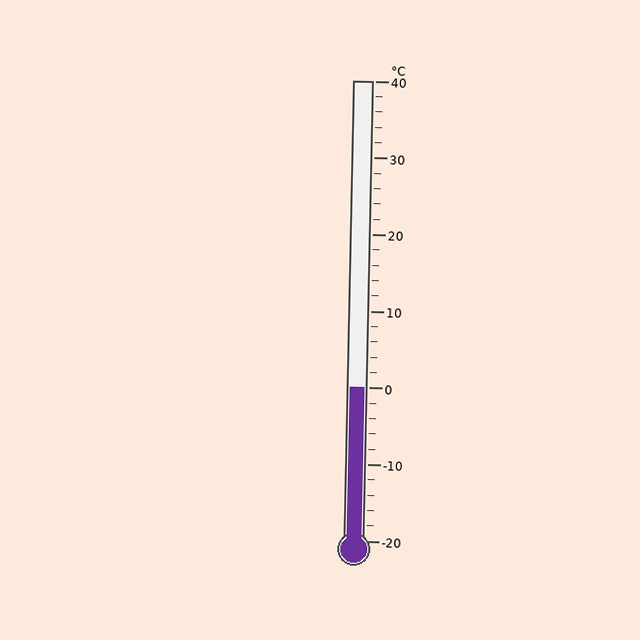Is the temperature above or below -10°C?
The temperature is above -10°C.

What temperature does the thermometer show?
The thermometer shows approximately 0°C.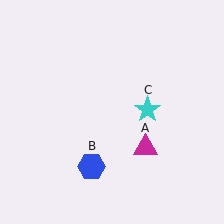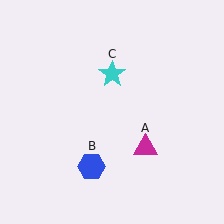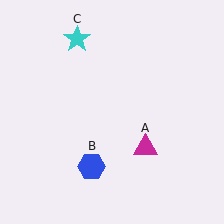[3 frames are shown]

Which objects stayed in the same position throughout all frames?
Magenta triangle (object A) and blue hexagon (object B) remained stationary.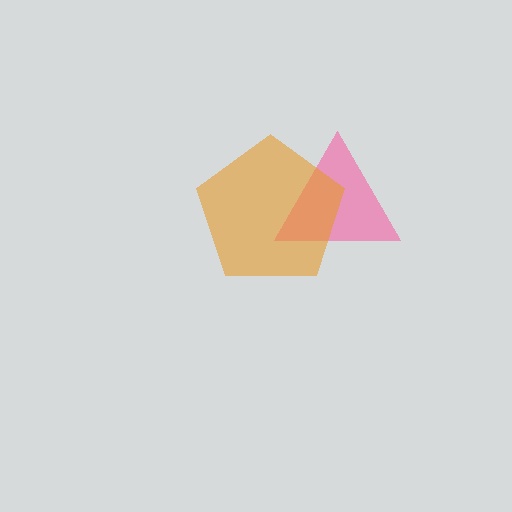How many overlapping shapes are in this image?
There are 2 overlapping shapes in the image.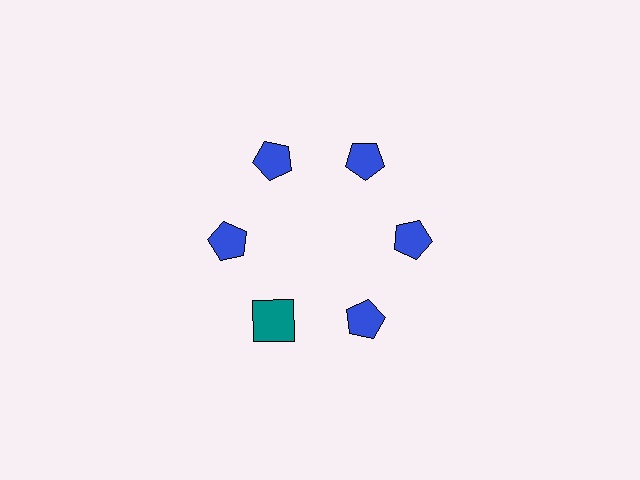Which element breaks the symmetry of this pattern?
The teal square at roughly the 7 o'clock position breaks the symmetry. All other shapes are blue pentagons.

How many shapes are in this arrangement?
There are 6 shapes arranged in a ring pattern.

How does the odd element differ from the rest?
It differs in both color (teal instead of blue) and shape (square instead of pentagon).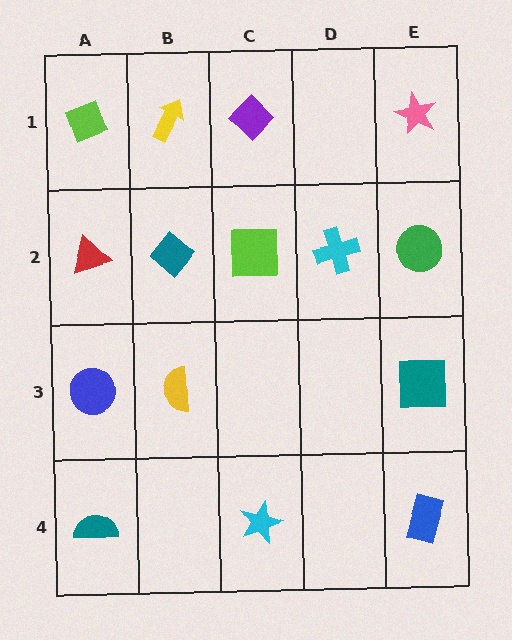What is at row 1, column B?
A yellow arrow.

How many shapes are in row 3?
3 shapes.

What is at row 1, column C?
A purple diamond.